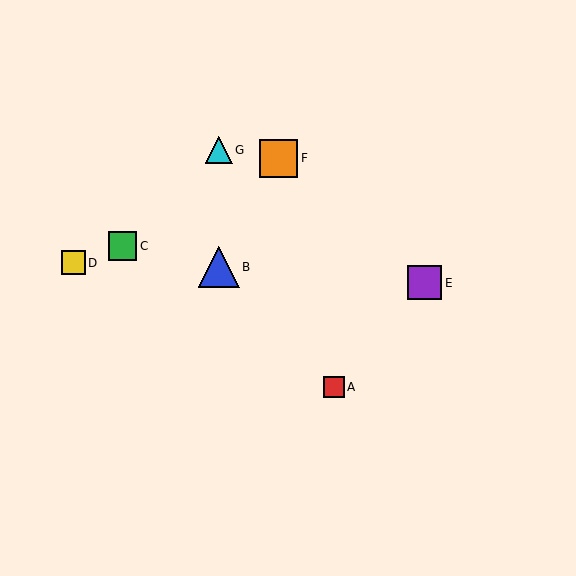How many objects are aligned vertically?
2 objects (B, G) are aligned vertically.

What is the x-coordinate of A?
Object A is at x≈334.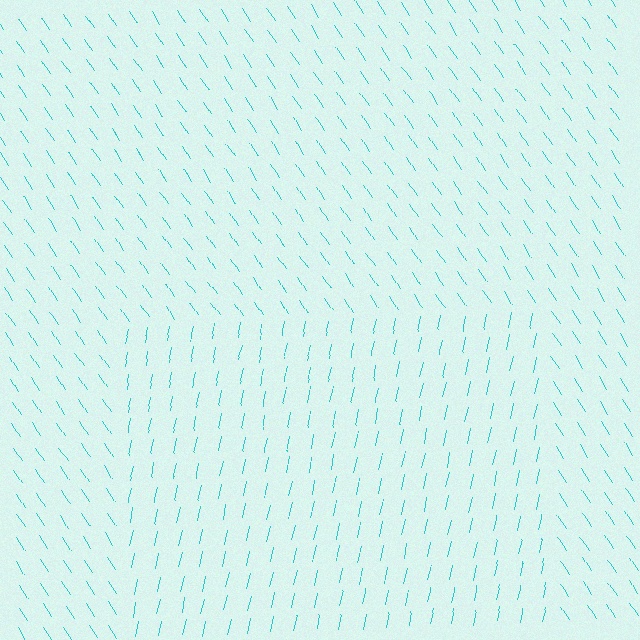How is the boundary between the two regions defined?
The boundary is defined purely by a change in line orientation (approximately 45 degrees difference). All lines are the same color and thickness.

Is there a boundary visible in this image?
Yes, there is a texture boundary formed by a change in line orientation.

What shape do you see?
I see a rectangle.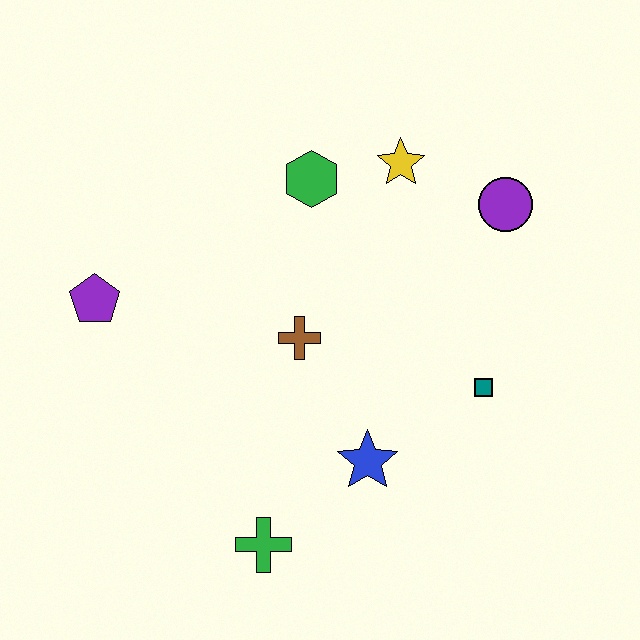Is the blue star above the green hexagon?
No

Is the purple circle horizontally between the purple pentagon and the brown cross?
No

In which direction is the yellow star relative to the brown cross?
The yellow star is above the brown cross.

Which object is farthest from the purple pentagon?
The purple circle is farthest from the purple pentagon.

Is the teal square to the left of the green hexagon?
No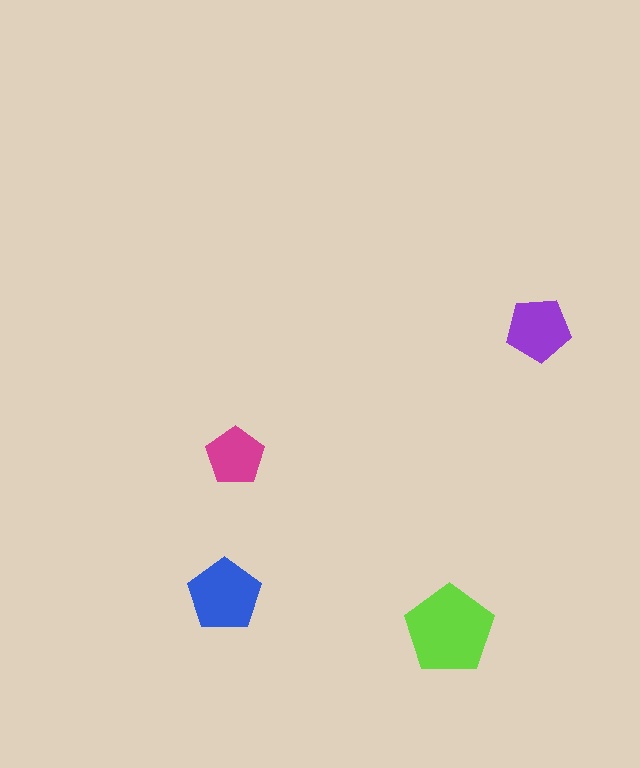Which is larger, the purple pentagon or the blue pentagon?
The blue one.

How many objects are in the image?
There are 4 objects in the image.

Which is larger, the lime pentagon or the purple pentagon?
The lime one.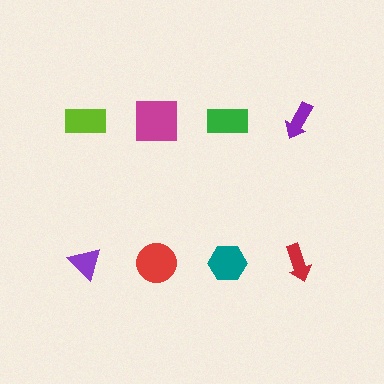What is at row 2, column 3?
A teal hexagon.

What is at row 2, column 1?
A purple triangle.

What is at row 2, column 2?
A red circle.